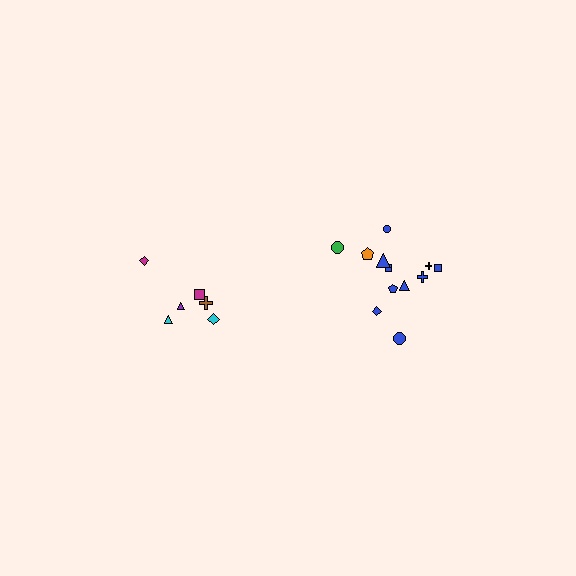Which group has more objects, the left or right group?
The right group.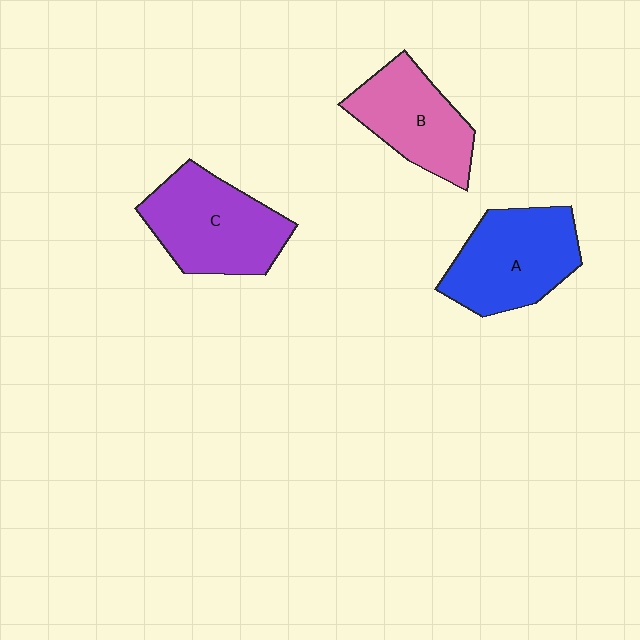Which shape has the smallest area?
Shape B (pink).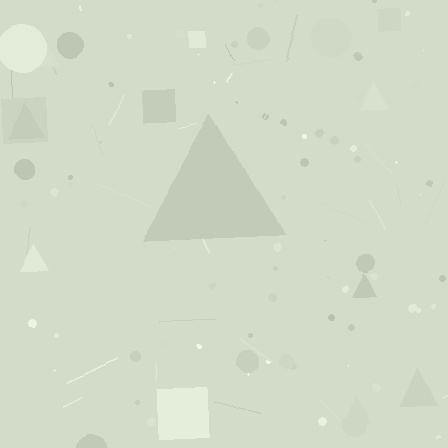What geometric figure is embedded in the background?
A triangle is embedded in the background.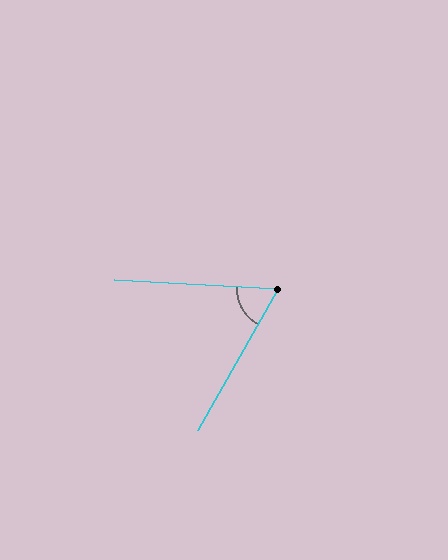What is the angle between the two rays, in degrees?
Approximately 64 degrees.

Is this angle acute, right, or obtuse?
It is acute.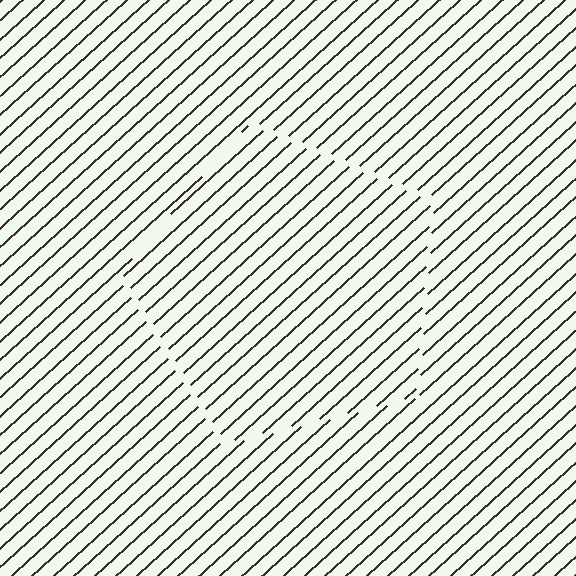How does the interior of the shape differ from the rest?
The interior of the shape contains the same grating, shifted by half a period — the contour is defined by the phase discontinuity where line-ends from the inner and outer gratings abut.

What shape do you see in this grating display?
An illusory pentagon. The interior of the shape contains the same grating, shifted by half a period — the contour is defined by the phase discontinuity where line-ends from the inner and outer gratings abut.